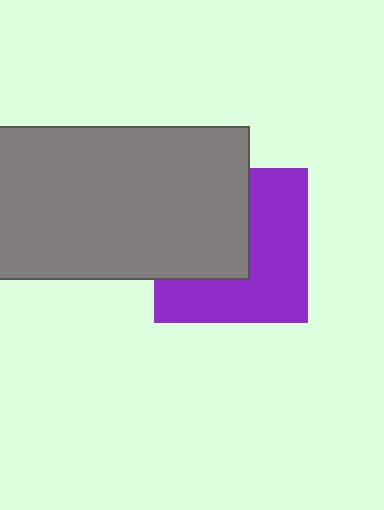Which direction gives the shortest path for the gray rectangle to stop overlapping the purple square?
Moving left gives the shortest separation.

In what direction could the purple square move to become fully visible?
The purple square could move right. That would shift it out from behind the gray rectangle entirely.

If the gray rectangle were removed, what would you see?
You would see the complete purple square.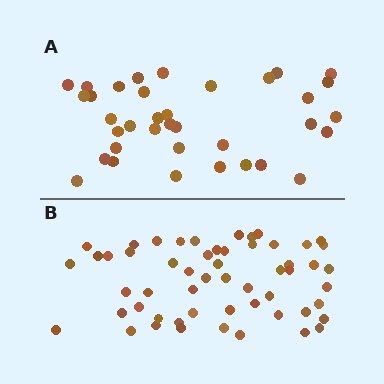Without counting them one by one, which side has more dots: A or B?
Region B (the bottom region) has more dots.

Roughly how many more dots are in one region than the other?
Region B has approximately 20 more dots than region A.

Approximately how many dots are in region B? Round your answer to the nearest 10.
About 60 dots. (The exact count is 55, which rounds to 60.)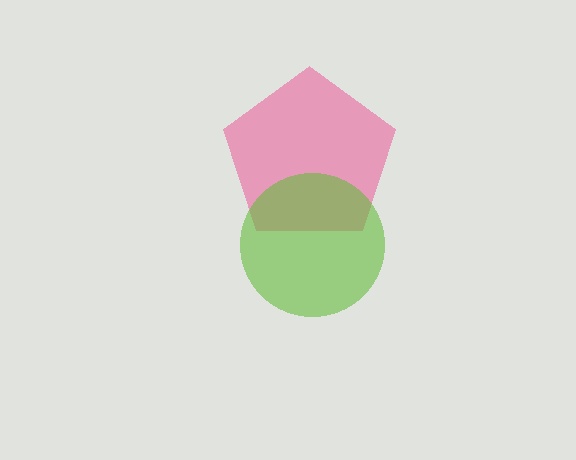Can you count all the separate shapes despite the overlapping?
Yes, there are 2 separate shapes.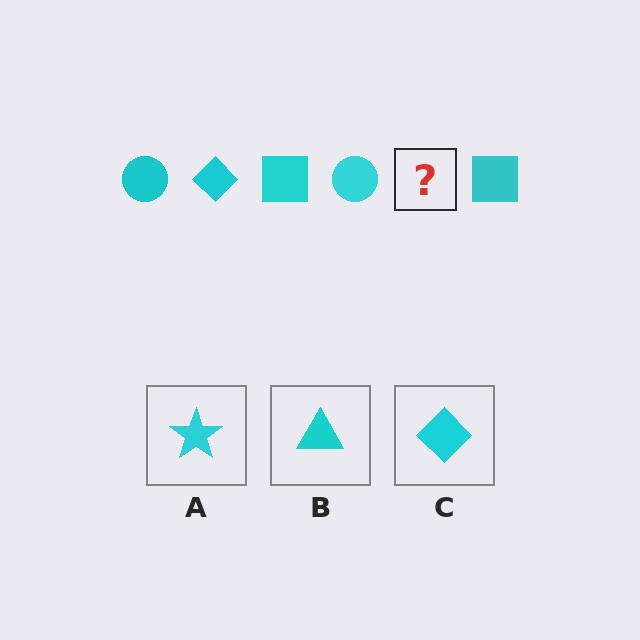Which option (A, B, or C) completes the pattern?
C.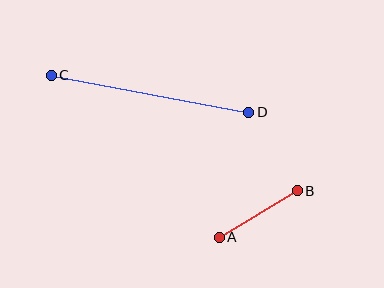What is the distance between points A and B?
The distance is approximately 91 pixels.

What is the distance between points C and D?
The distance is approximately 201 pixels.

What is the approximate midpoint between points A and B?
The midpoint is at approximately (258, 214) pixels.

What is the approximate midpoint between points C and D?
The midpoint is at approximately (150, 94) pixels.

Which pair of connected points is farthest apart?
Points C and D are farthest apart.